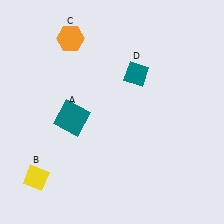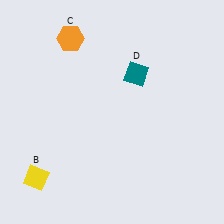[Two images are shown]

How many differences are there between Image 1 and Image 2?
There is 1 difference between the two images.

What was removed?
The teal square (A) was removed in Image 2.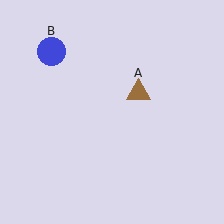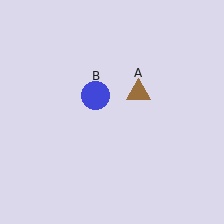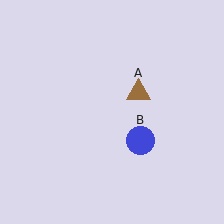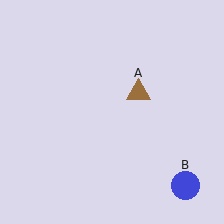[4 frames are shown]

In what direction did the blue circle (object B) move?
The blue circle (object B) moved down and to the right.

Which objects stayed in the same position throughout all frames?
Brown triangle (object A) remained stationary.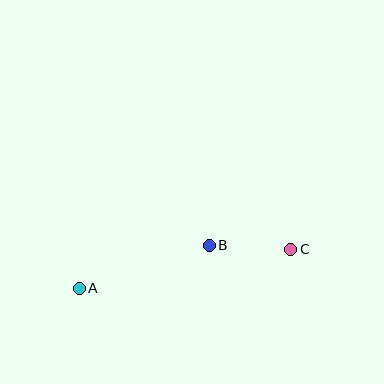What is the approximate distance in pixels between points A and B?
The distance between A and B is approximately 138 pixels.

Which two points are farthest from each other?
Points A and C are farthest from each other.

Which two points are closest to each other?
Points B and C are closest to each other.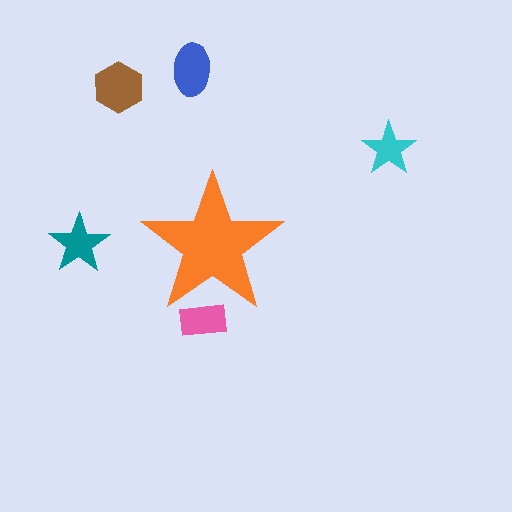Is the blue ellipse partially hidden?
No, the blue ellipse is fully visible.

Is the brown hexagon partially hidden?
No, the brown hexagon is fully visible.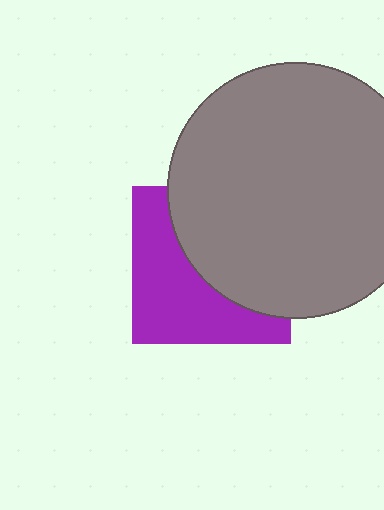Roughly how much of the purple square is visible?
About half of it is visible (roughly 48%).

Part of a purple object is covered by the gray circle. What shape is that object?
It is a square.